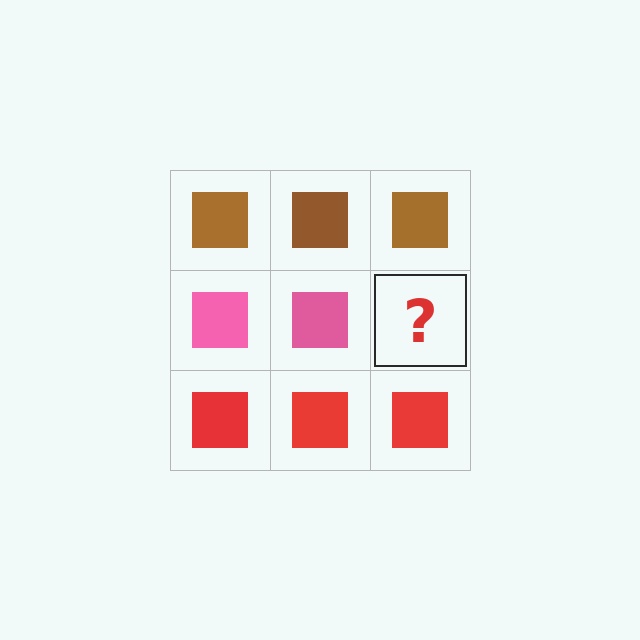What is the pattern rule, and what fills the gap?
The rule is that each row has a consistent color. The gap should be filled with a pink square.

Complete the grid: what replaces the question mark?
The question mark should be replaced with a pink square.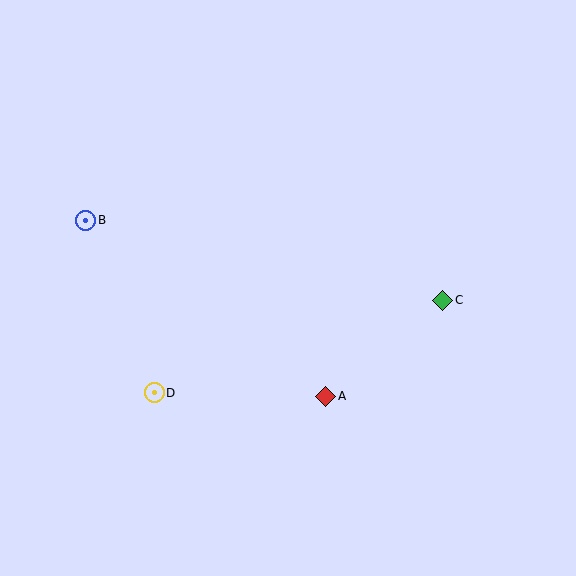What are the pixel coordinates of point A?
Point A is at (326, 396).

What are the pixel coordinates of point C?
Point C is at (443, 300).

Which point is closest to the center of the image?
Point A at (326, 396) is closest to the center.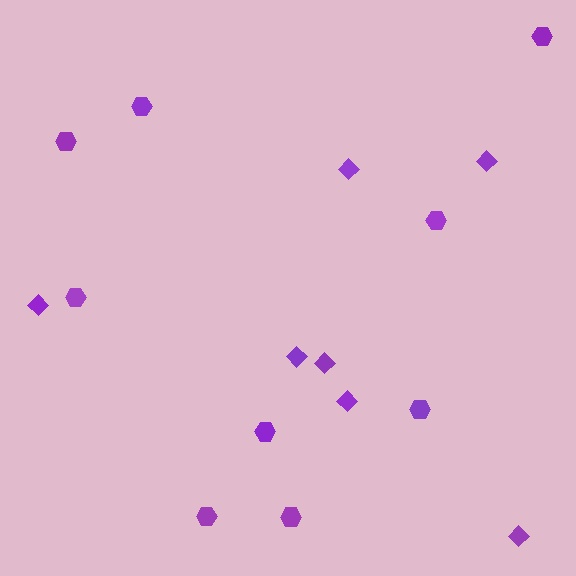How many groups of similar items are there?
There are 2 groups: one group of diamonds (7) and one group of hexagons (9).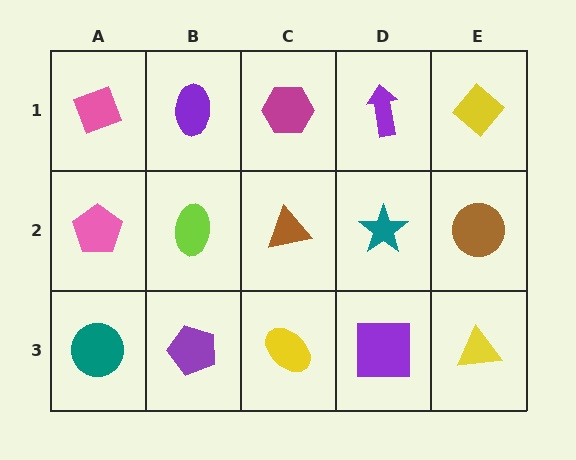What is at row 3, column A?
A teal circle.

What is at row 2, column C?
A brown triangle.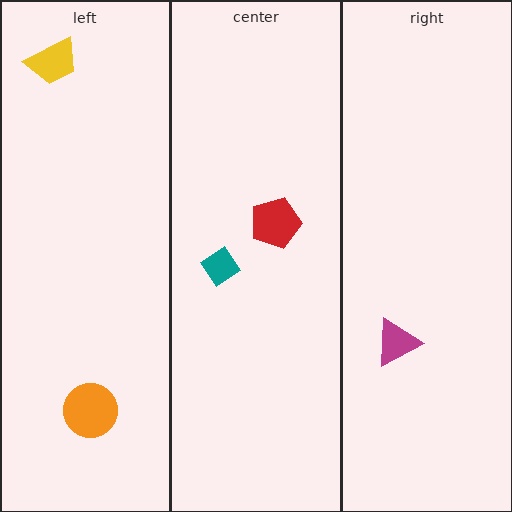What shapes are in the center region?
The red pentagon, the teal diamond.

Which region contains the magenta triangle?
The right region.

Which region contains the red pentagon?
The center region.